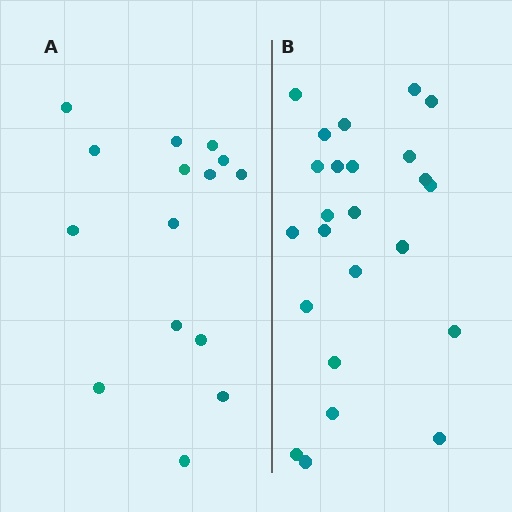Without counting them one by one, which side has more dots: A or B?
Region B (the right region) has more dots.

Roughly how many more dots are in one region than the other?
Region B has roughly 8 or so more dots than region A.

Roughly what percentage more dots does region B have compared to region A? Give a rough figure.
About 60% more.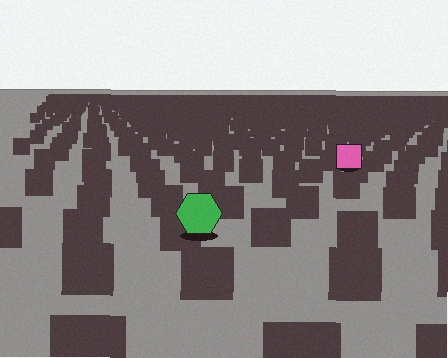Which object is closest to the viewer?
The green hexagon is closest. The texture marks near it are larger and more spread out.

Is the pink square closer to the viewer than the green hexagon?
No. The green hexagon is closer — you can tell from the texture gradient: the ground texture is coarser near it.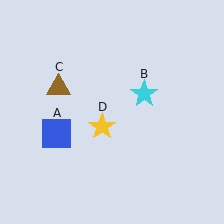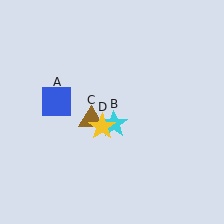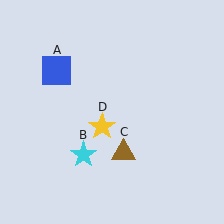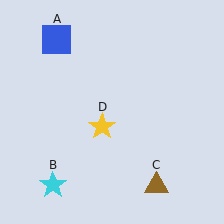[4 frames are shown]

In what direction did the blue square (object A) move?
The blue square (object A) moved up.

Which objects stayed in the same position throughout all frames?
Yellow star (object D) remained stationary.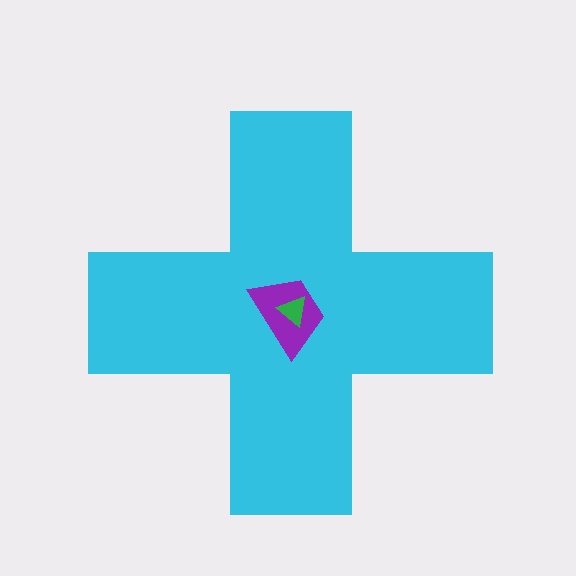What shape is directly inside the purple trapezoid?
The green triangle.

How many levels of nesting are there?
3.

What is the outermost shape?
The cyan cross.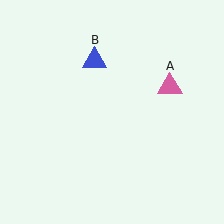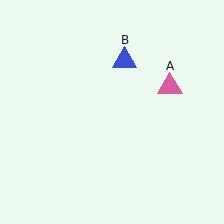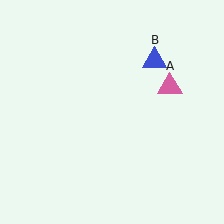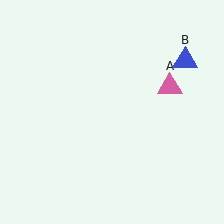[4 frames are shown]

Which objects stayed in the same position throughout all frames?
Pink triangle (object A) remained stationary.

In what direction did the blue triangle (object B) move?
The blue triangle (object B) moved right.